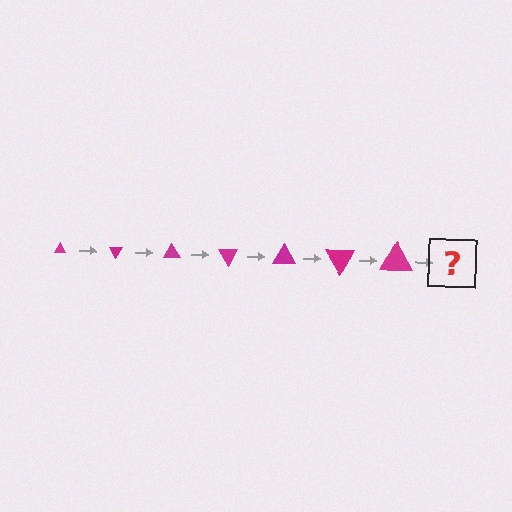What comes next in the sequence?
The next element should be a triangle, larger than the previous one and rotated 420 degrees from the start.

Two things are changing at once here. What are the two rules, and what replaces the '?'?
The two rules are that the triangle grows larger each step and it rotates 60 degrees each step. The '?' should be a triangle, larger than the previous one and rotated 420 degrees from the start.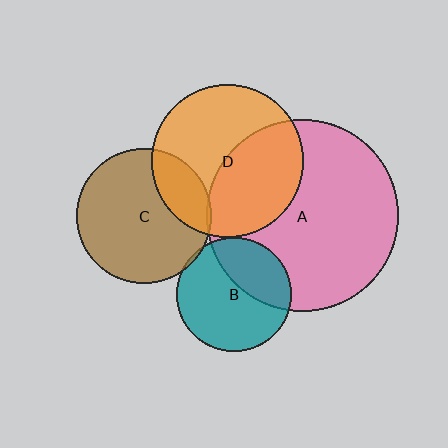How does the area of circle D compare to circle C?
Approximately 1.3 times.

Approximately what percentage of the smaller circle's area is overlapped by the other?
Approximately 45%.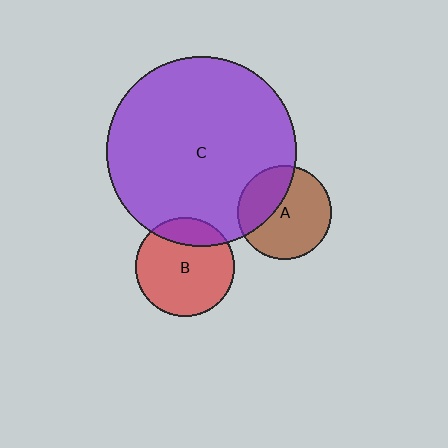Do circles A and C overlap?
Yes.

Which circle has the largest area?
Circle C (purple).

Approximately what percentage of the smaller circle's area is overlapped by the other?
Approximately 35%.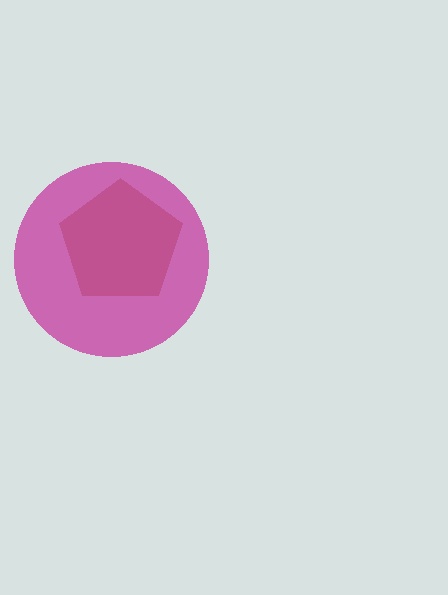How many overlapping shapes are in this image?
There are 2 overlapping shapes in the image.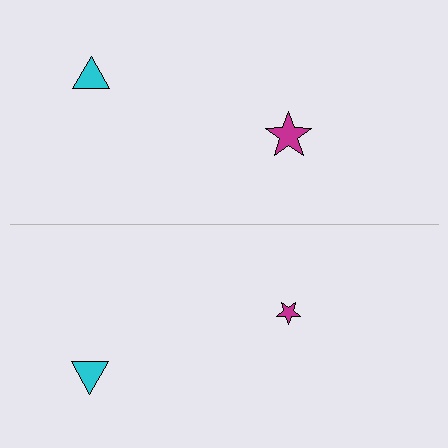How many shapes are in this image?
There are 4 shapes in this image.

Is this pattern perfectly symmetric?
No, the pattern is not perfectly symmetric. The magenta star on the bottom side has a different size than its mirror counterpart.